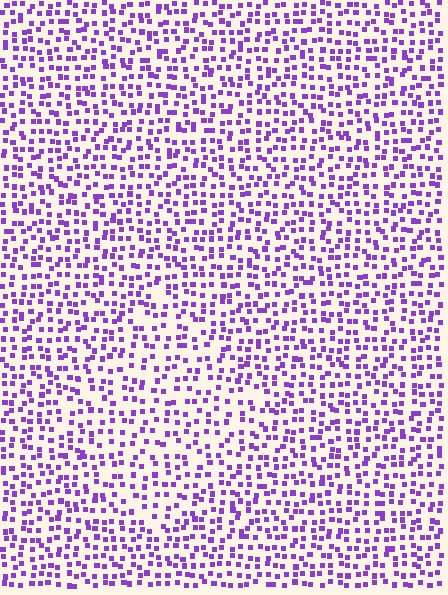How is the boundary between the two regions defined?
The boundary is defined by a change in element density (approximately 1.4x ratio). All elements are the same color, size, and shape.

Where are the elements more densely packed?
The elements are more densely packed outside the diamond boundary.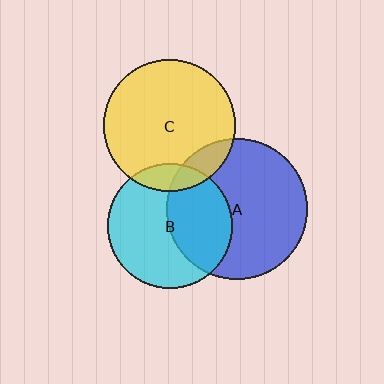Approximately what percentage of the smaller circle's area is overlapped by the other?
Approximately 15%.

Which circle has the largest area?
Circle A (blue).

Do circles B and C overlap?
Yes.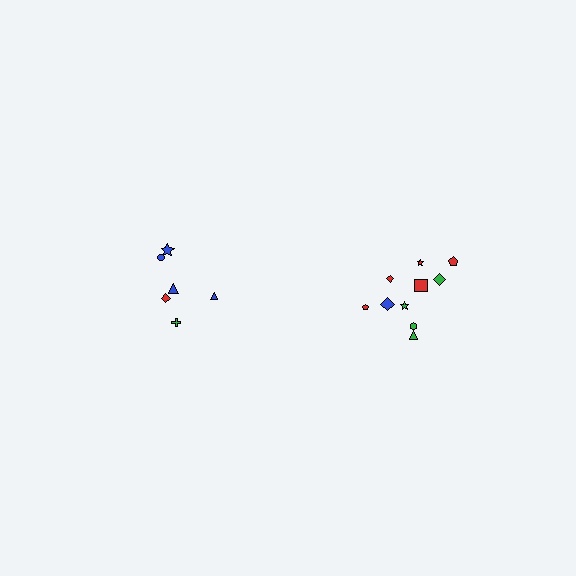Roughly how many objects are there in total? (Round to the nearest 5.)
Roughly 15 objects in total.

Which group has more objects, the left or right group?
The right group.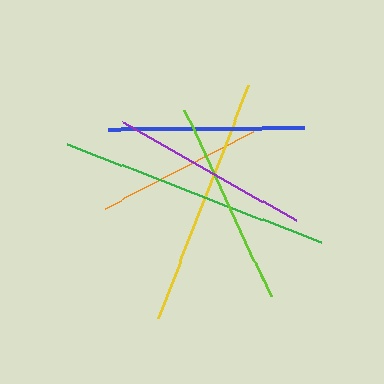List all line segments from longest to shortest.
From longest to shortest: green, yellow, lime, purple, blue, orange.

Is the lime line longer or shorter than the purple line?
The lime line is longer than the purple line.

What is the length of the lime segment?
The lime segment is approximately 206 pixels long.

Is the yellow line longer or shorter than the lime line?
The yellow line is longer than the lime line.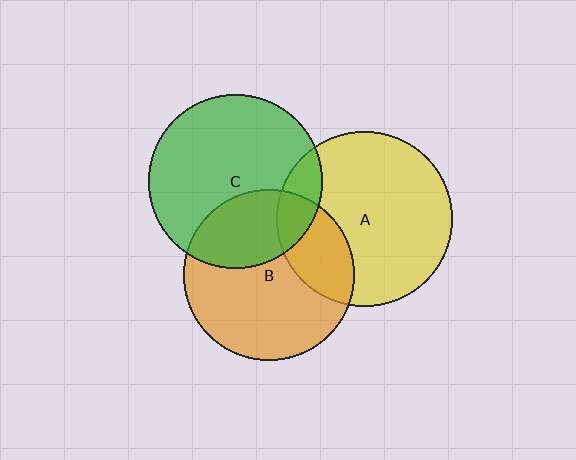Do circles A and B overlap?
Yes.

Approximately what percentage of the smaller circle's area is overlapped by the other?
Approximately 25%.